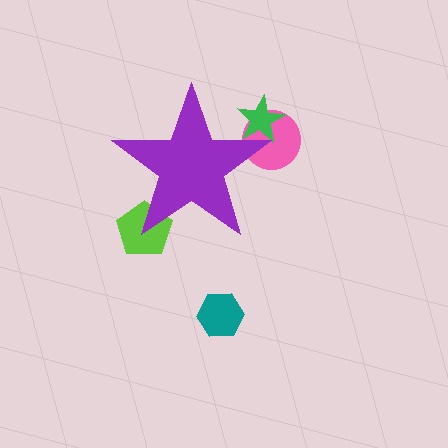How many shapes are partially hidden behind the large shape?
3 shapes are partially hidden.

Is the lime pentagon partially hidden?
Yes, the lime pentagon is partially hidden behind the purple star.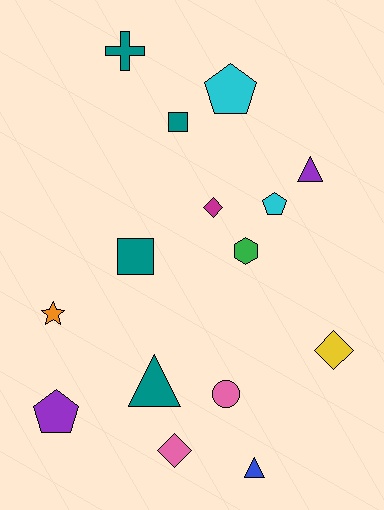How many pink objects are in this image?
There are 2 pink objects.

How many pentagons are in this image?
There are 3 pentagons.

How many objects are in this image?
There are 15 objects.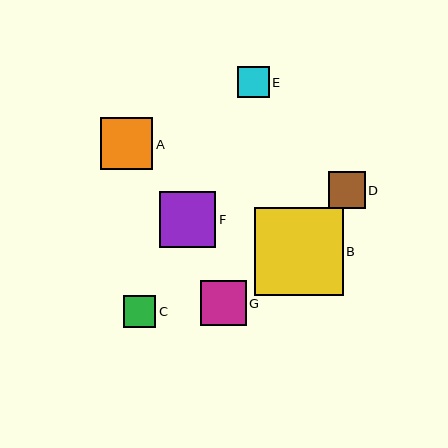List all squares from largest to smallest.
From largest to smallest: B, F, A, G, D, C, E.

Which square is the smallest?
Square E is the smallest with a size of approximately 32 pixels.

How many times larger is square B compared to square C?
Square B is approximately 2.7 times the size of square C.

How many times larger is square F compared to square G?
Square F is approximately 1.2 times the size of square G.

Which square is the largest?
Square B is the largest with a size of approximately 89 pixels.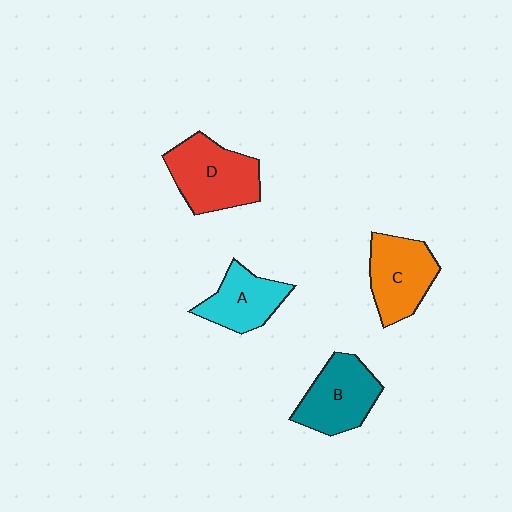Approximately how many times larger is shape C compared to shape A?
Approximately 1.2 times.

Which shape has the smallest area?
Shape A (cyan).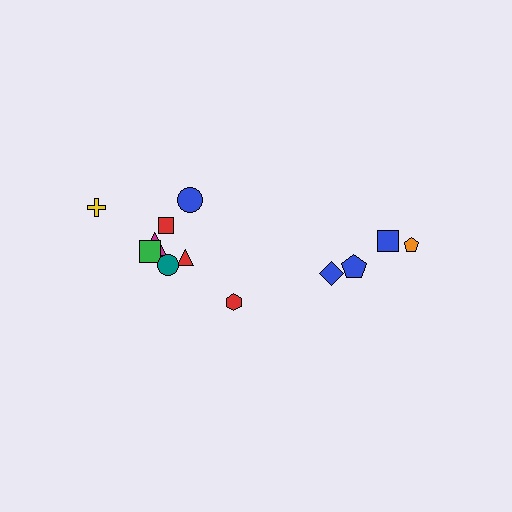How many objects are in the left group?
There are 8 objects.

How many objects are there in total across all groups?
There are 12 objects.